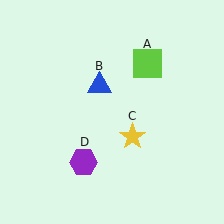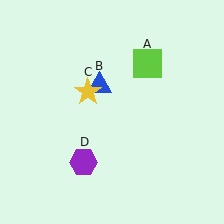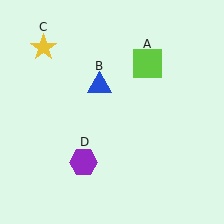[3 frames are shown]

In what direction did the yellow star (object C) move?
The yellow star (object C) moved up and to the left.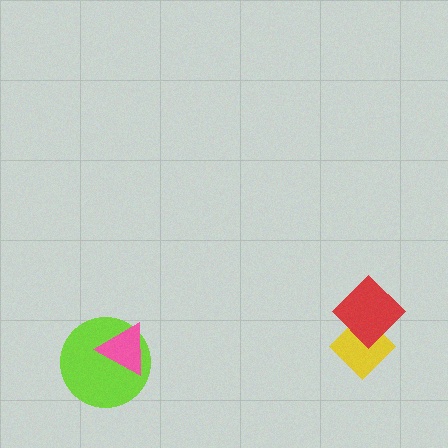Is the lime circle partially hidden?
Yes, it is partially covered by another shape.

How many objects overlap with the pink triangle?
1 object overlaps with the pink triangle.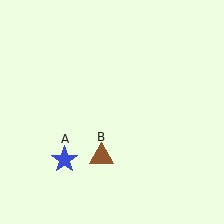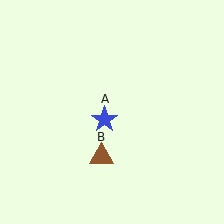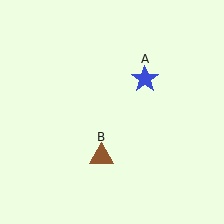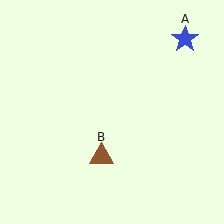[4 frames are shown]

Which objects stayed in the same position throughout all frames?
Brown triangle (object B) remained stationary.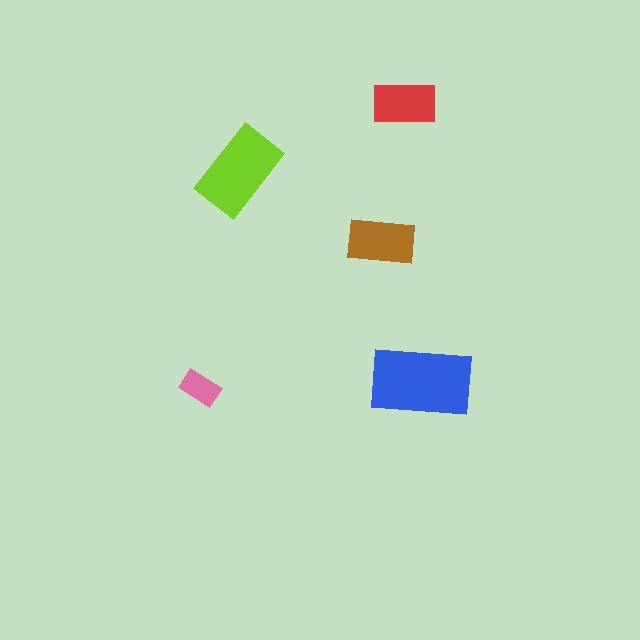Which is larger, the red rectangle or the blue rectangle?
The blue one.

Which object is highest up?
The red rectangle is topmost.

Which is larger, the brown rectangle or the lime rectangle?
The lime one.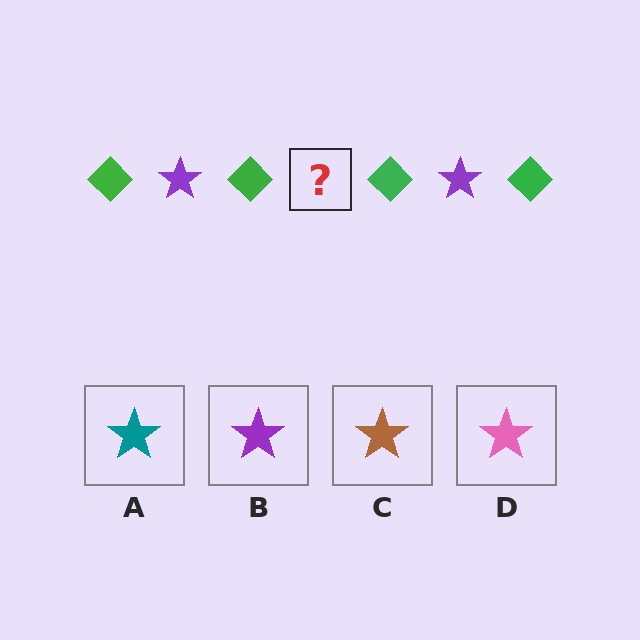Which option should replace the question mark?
Option B.